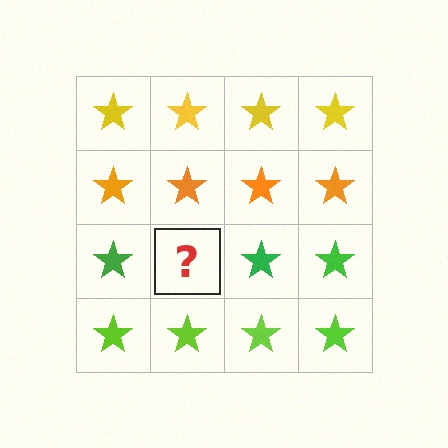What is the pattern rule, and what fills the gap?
The rule is that each row has a consistent color. The gap should be filled with a green star.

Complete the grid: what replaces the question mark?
The question mark should be replaced with a green star.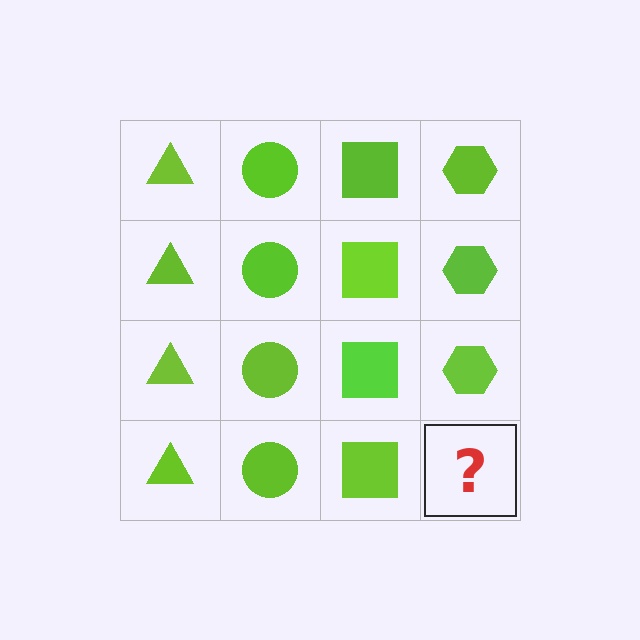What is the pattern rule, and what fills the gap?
The rule is that each column has a consistent shape. The gap should be filled with a lime hexagon.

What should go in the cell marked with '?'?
The missing cell should contain a lime hexagon.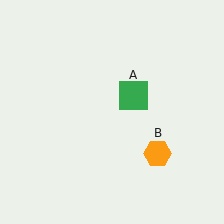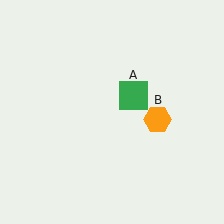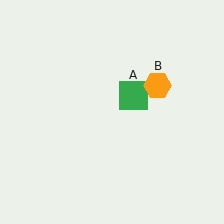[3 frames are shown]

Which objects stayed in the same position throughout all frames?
Green square (object A) remained stationary.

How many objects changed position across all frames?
1 object changed position: orange hexagon (object B).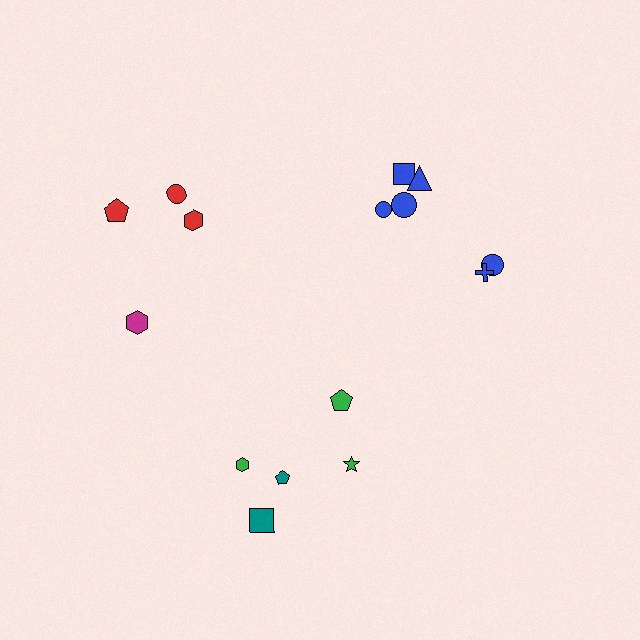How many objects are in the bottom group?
There are 5 objects.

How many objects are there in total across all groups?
There are 15 objects.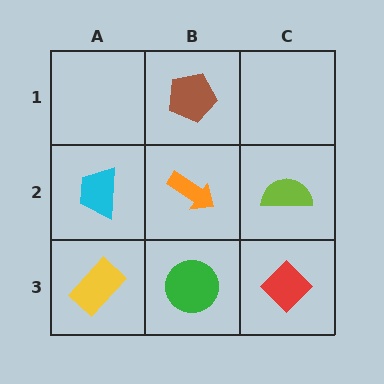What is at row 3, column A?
A yellow rectangle.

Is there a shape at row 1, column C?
No, that cell is empty.